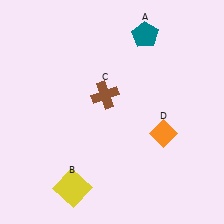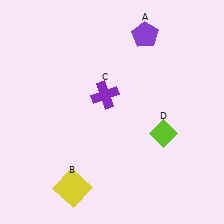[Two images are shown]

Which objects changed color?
A changed from teal to purple. C changed from brown to purple. D changed from orange to lime.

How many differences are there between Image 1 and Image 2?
There are 3 differences between the two images.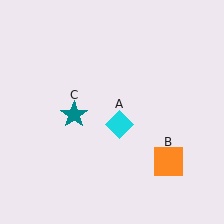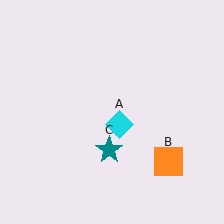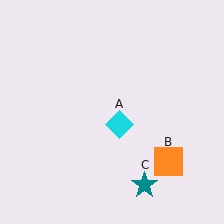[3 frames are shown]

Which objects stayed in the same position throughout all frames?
Cyan diamond (object A) and orange square (object B) remained stationary.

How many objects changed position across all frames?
1 object changed position: teal star (object C).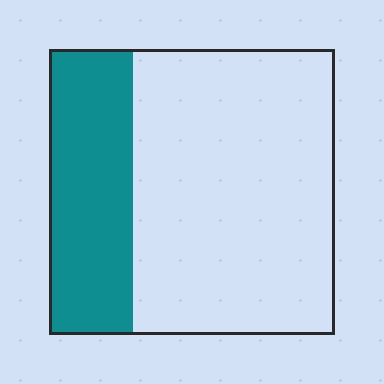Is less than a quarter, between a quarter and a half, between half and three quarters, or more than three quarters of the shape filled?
Between a quarter and a half.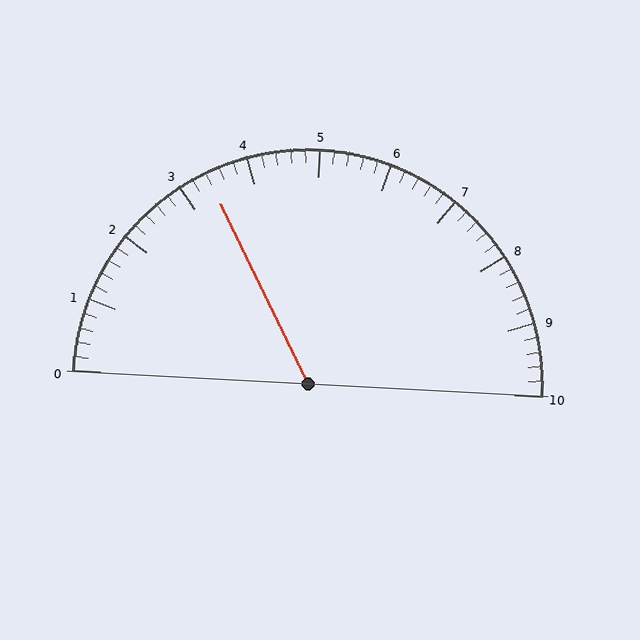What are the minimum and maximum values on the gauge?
The gauge ranges from 0 to 10.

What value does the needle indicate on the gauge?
The needle indicates approximately 3.4.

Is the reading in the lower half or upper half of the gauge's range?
The reading is in the lower half of the range (0 to 10).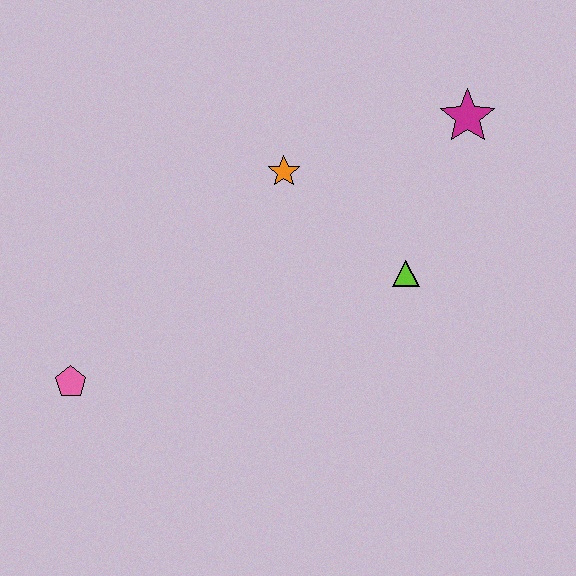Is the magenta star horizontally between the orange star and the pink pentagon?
No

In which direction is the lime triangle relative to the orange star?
The lime triangle is to the right of the orange star.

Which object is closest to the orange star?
The lime triangle is closest to the orange star.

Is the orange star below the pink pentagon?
No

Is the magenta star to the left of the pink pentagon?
No